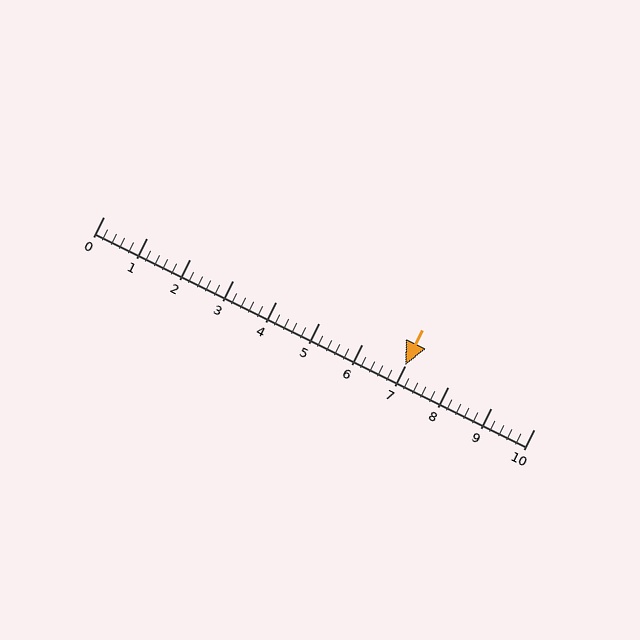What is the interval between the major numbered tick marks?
The major tick marks are spaced 1 units apart.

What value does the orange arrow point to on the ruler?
The orange arrow points to approximately 7.0.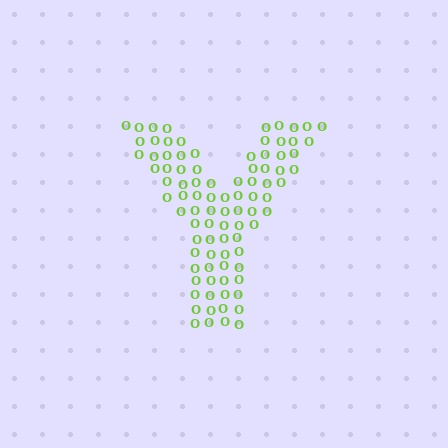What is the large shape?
The large shape is the letter Y.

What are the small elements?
The small elements are letter O's.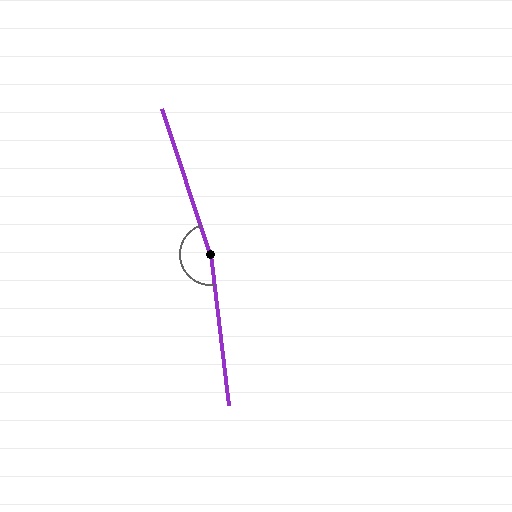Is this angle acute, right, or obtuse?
It is obtuse.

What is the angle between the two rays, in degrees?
Approximately 169 degrees.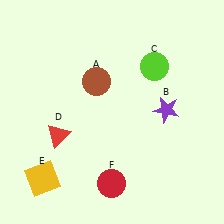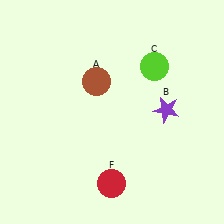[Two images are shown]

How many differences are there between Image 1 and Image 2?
There are 2 differences between the two images.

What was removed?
The yellow square (E), the red triangle (D) were removed in Image 2.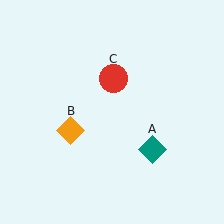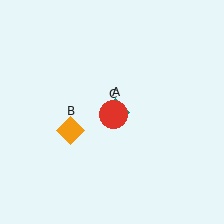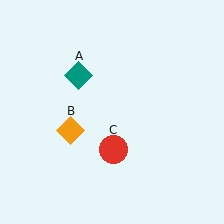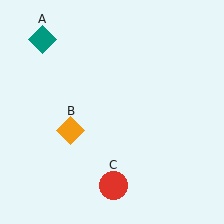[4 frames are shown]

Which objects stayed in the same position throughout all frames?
Orange diamond (object B) remained stationary.